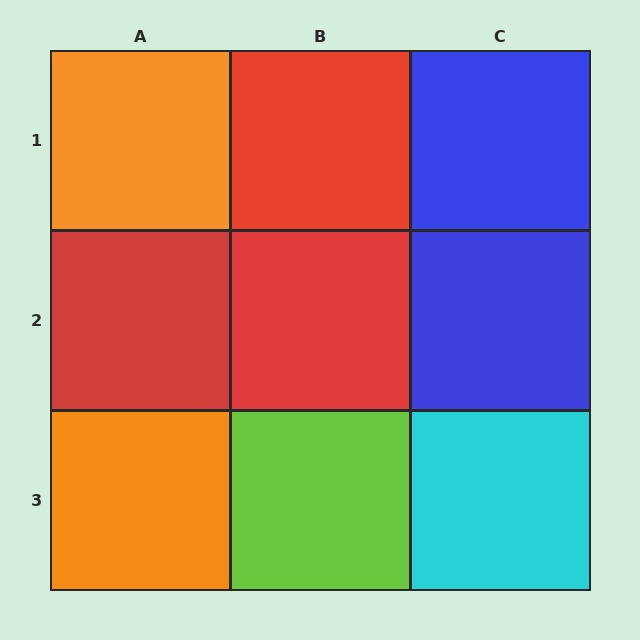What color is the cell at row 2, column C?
Blue.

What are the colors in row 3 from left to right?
Orange, lime, cyan.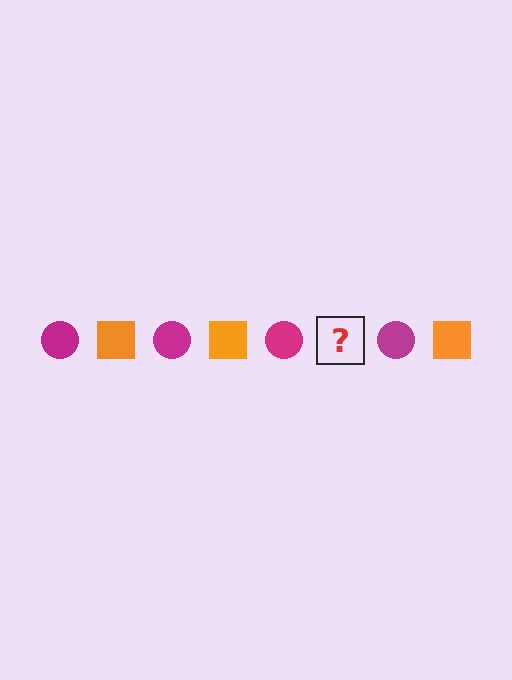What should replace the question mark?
The question mark should be replaced with an orange square.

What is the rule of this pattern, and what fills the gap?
The rule is that the pattern alternates between magenta circle and orange square. The gap should be filled with an orange square.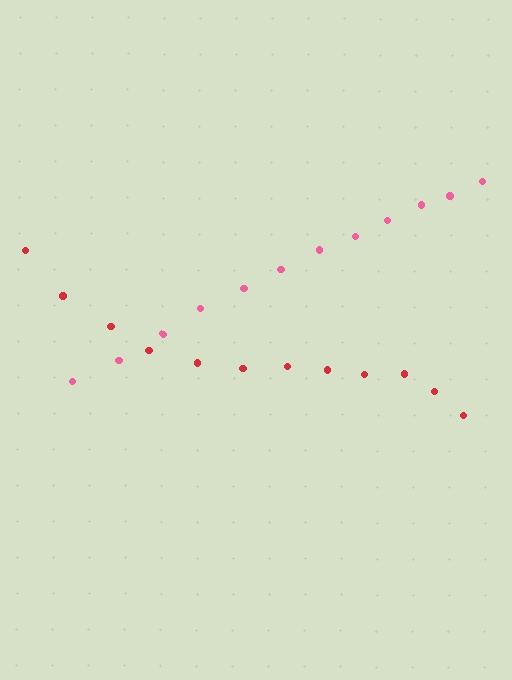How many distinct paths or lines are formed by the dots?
There are 2 distinct paths.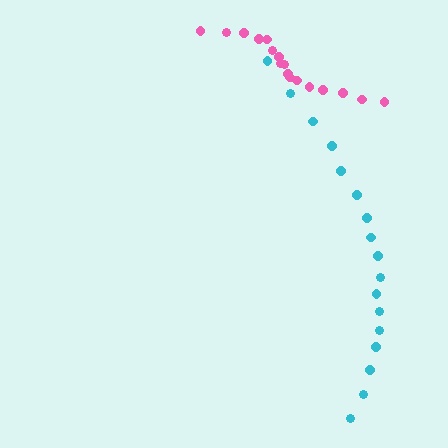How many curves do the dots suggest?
There are 2 distinct paths.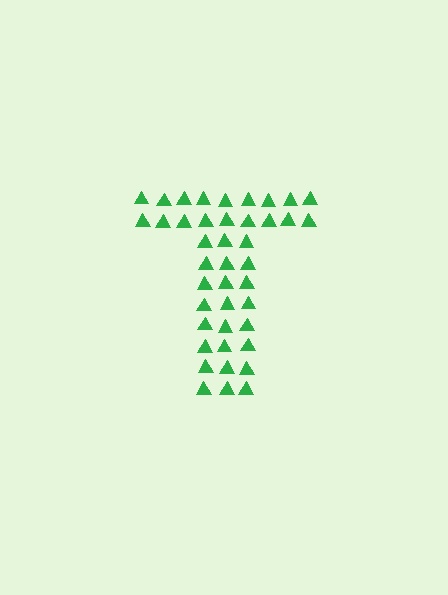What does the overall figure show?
The overall figure shows the letter T.